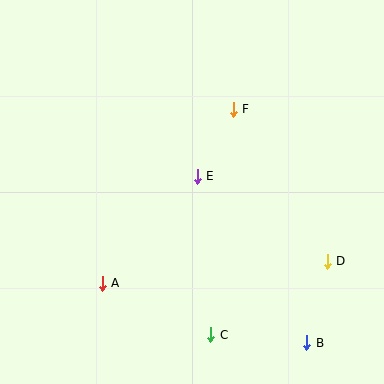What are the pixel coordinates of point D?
Point D is at (327, 261).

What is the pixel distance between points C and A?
The distance between C and A is 120 pixels.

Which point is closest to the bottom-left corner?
Point A is closest to the bottom-left corner.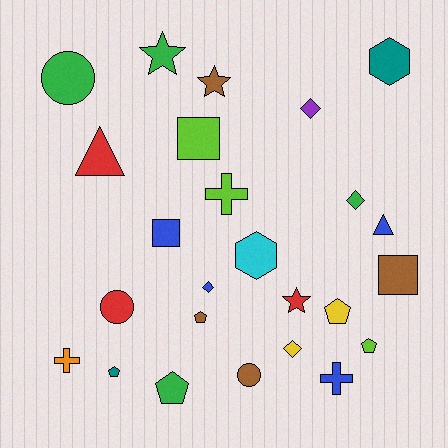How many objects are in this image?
There are 25 objects.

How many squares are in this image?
There are 3 squares.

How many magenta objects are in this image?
There are no magenta objects.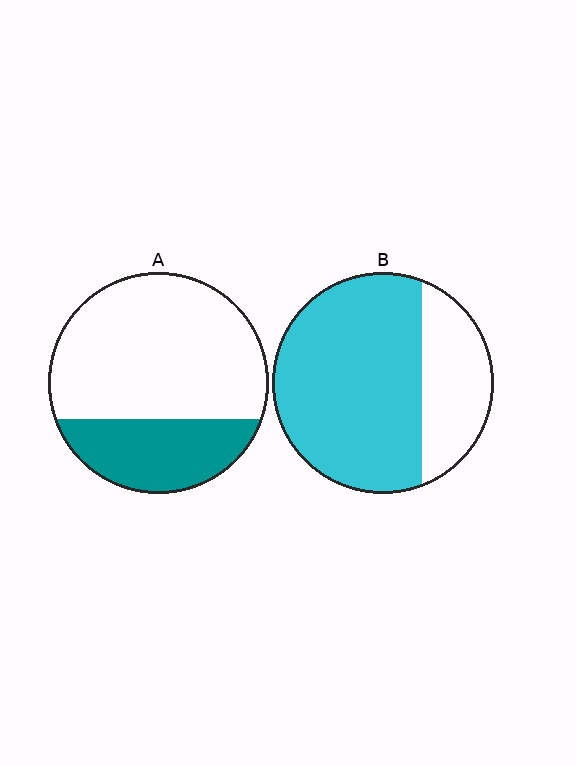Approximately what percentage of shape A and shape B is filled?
A is approximately 30% and B is approximately 70%.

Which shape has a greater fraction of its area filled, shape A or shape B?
Shape B.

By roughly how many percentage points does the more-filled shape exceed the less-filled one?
By roughly 40 percentage points (B over A).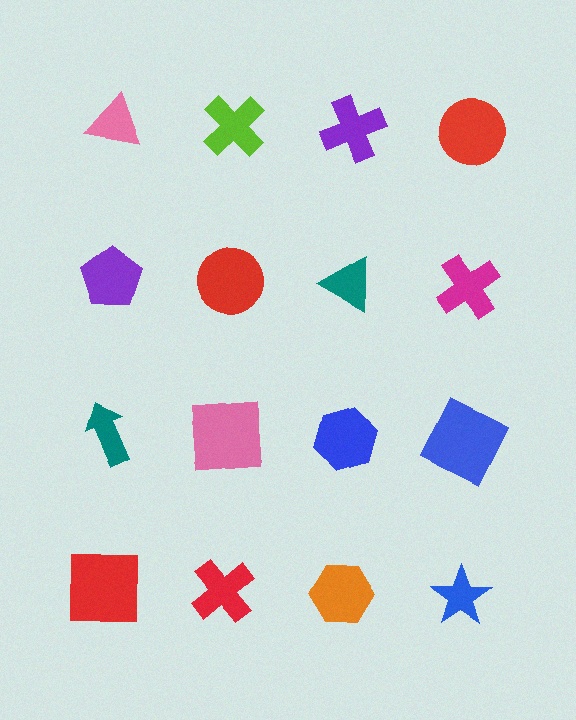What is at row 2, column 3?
A teal triangle.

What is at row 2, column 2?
A red circle.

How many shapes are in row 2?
4 shapes.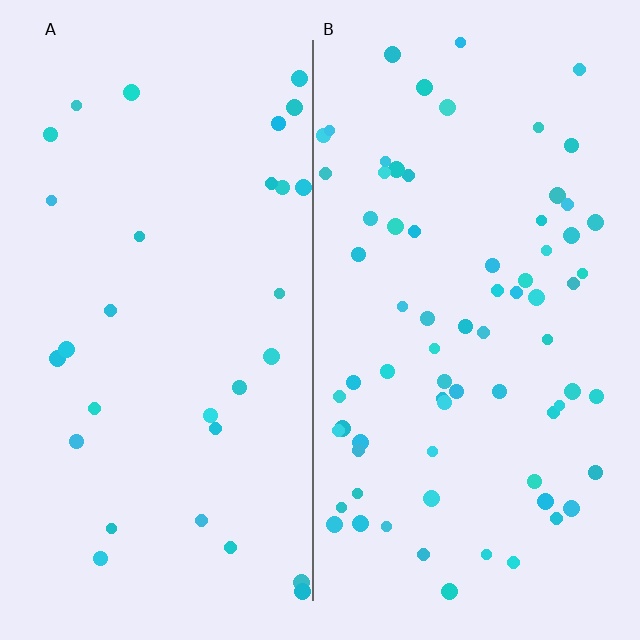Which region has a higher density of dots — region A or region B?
B (the right).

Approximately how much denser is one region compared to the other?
Approximately 2.4× — region B over region A.